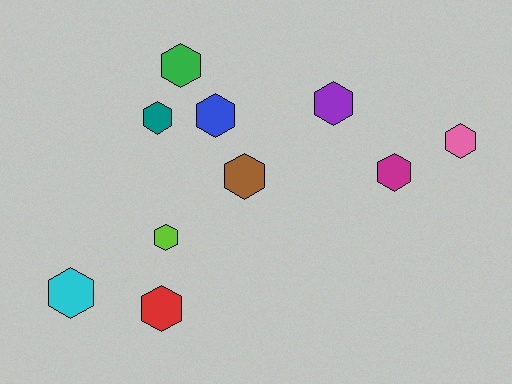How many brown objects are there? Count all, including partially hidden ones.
There is 1 brown object.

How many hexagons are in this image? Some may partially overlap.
There are 10 hexagons.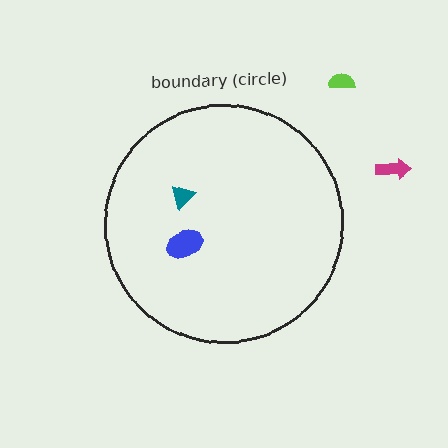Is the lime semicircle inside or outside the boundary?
Outside.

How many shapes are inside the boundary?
2 inside, 2 outside.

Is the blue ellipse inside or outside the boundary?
Inside.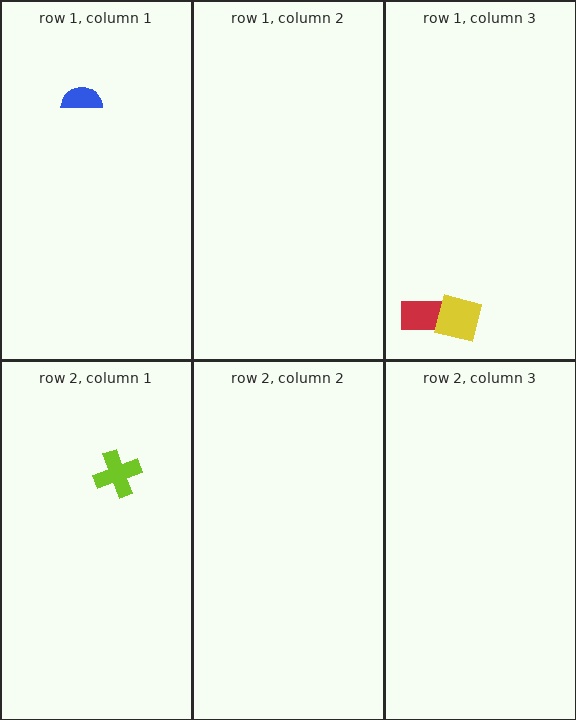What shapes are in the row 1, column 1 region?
The blue semicircle.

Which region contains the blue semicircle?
The row 1, column 1 region.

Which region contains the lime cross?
The row 2, column 1 region.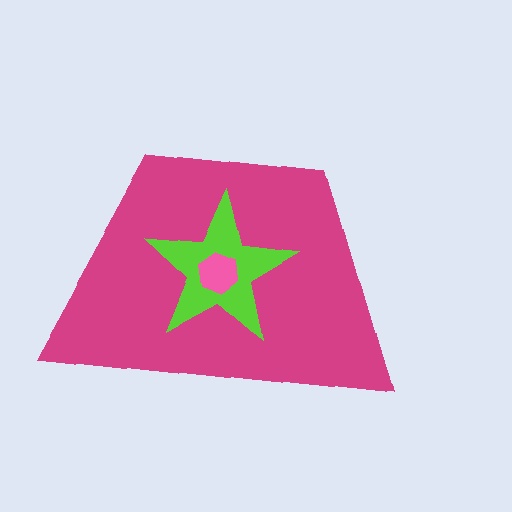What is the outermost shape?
The magenta trapezoid.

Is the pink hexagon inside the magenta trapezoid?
Yes.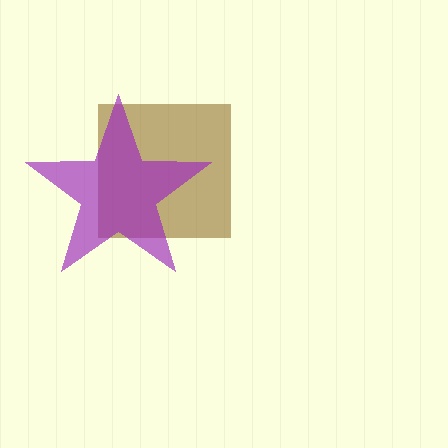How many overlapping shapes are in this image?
There are 2 overlapping shapes in the image.